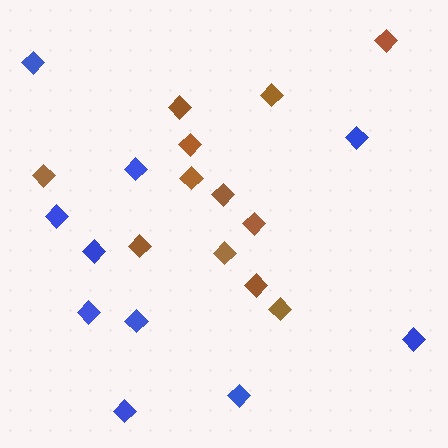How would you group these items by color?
There are 2 groups: one group of brown diamonds (12) and one group of blue diamonds (10).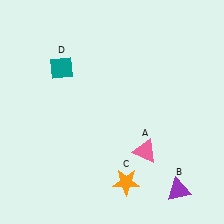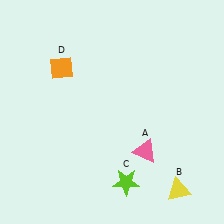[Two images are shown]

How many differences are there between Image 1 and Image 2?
There are 3 differences between the two images.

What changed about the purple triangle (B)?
In Image 1, B is purple. In Image 2, it changed to yellow.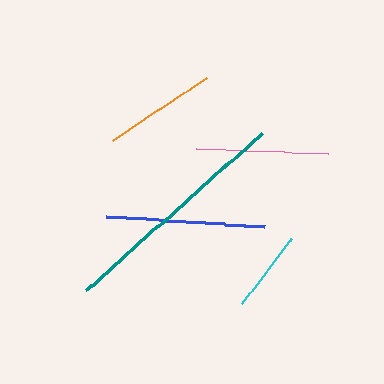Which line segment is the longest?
The teal line is the longest at approximately 236 pixels.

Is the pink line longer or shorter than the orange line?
The pink line is longer than the orange line.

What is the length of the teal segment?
The teal segment is approximately 236 pixels long.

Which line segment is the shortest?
The cyan line is the shortest at approximately 81 pixels.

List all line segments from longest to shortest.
From longest to shortest: teal, blue, pink, orange, cyan.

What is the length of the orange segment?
The orange segment is approximately 113 pixels long.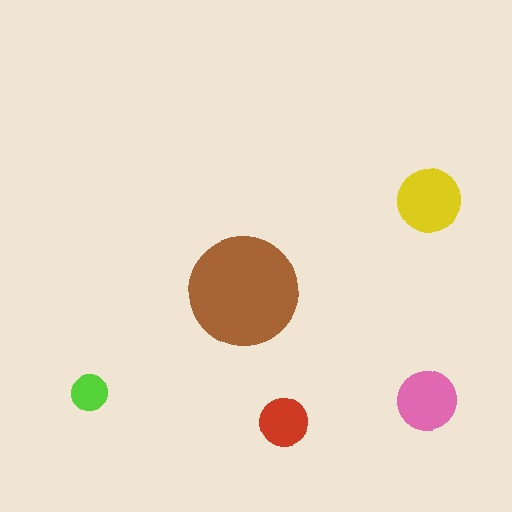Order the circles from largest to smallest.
the brown one, the yellow one, the pink one, the red one, the lime one.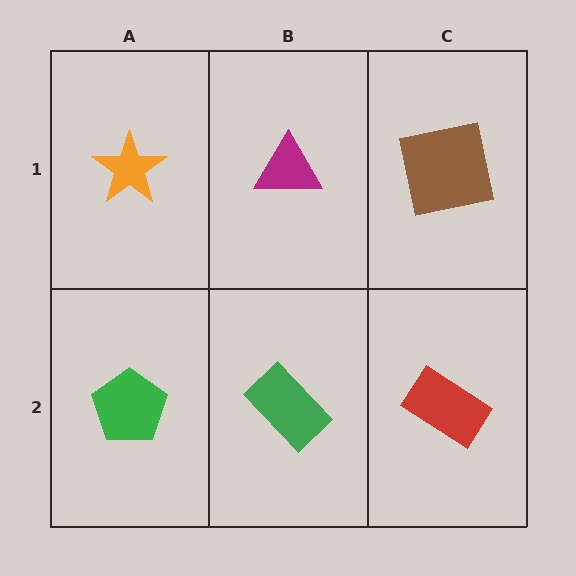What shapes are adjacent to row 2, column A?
An orange star (row 1, column A), a green rectangle (row 2, column B).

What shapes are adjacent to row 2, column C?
A brown square (row 1, column C), a green rectangle (row 2, column B).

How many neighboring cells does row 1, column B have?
3.